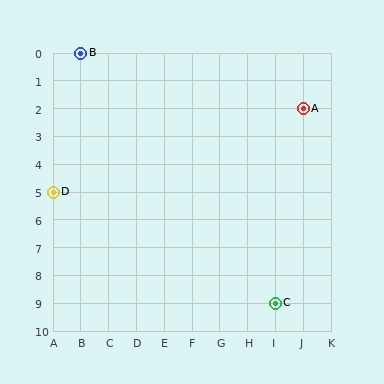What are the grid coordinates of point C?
Point C is at grid coordinates (I, 9).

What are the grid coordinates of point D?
Point D is at grid coordinates (A, 5).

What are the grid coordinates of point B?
Point B is at grid coordinates (B, 0).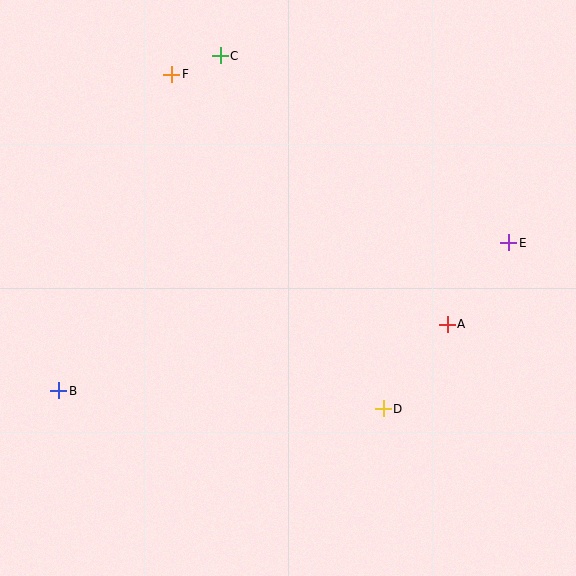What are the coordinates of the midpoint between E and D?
The midpoint between E and D is at (446, 326).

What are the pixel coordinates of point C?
Point C is at (220, 56).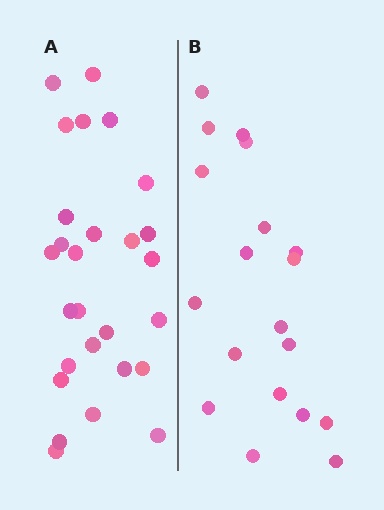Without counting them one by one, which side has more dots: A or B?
Region A (the left region) has more dots.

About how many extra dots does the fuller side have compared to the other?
Region A has roughly 8 or so more dots than region B.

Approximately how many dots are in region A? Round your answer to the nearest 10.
About 30 dots. (The exact count is 27, which rounds to 30.)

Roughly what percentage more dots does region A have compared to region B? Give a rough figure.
About 40% more.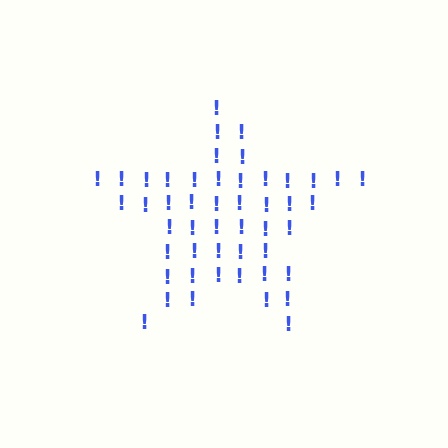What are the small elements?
The small elements are exclamation marks.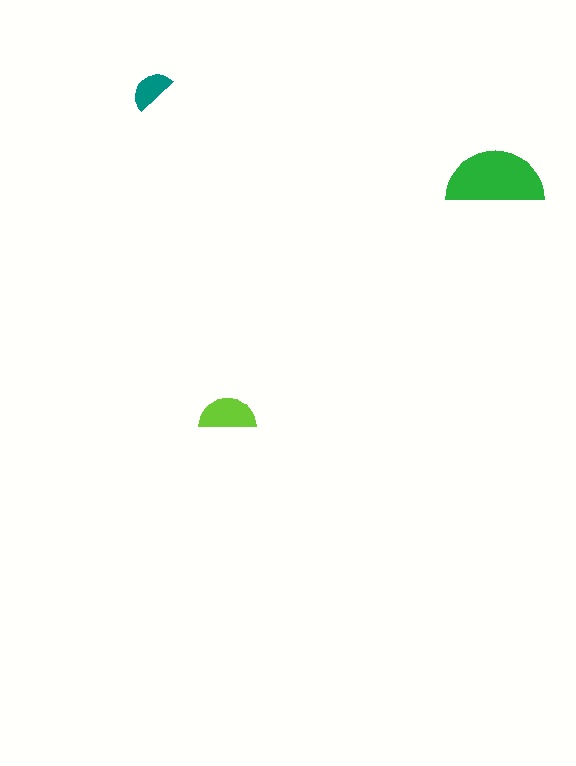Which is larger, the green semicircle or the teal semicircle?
The green one.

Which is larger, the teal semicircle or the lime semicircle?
The lime one.